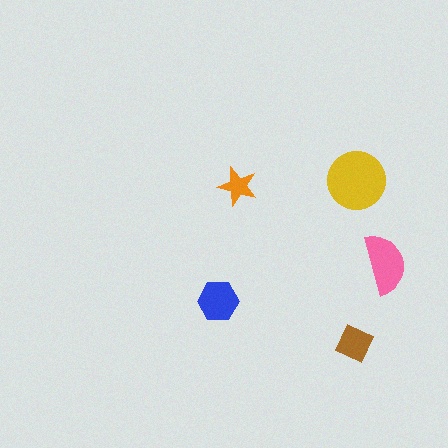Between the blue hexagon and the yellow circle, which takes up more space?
The yellow circle.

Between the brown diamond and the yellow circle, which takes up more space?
The yellow circle.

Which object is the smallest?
The orange star.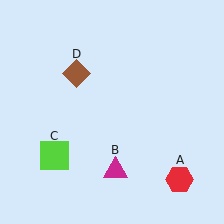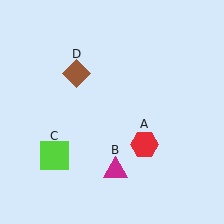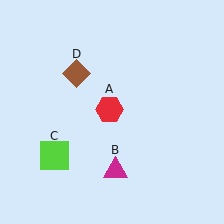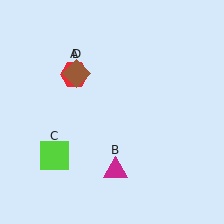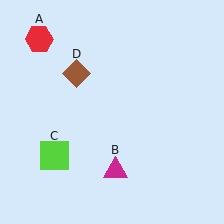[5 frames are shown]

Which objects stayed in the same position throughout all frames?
Magenta triangle (object B) and lime square (object C) and brown diamond (object D) remained stationary.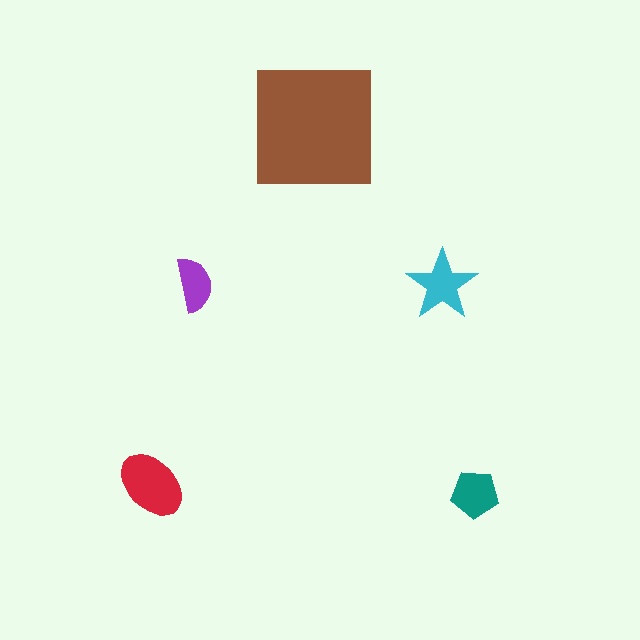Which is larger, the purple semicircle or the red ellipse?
The red ellipse.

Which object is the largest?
The brown square.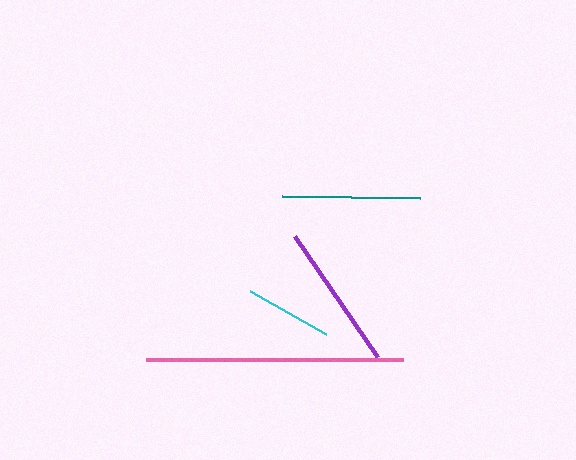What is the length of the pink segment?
The pink segment is approximately 256 pixels long.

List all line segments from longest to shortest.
From longest to shortest: pink, purple, teal, cyan.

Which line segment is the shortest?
The cyan line is the shortest at approximately 88 pixels.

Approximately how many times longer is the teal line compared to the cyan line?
The teal line is approximately 1.6 times the length of the cyan line.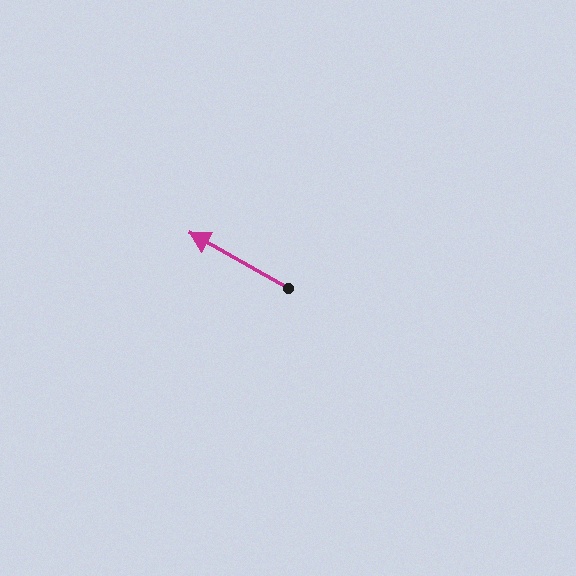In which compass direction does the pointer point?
Northwest.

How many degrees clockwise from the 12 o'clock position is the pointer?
Approximately 299 degrees.